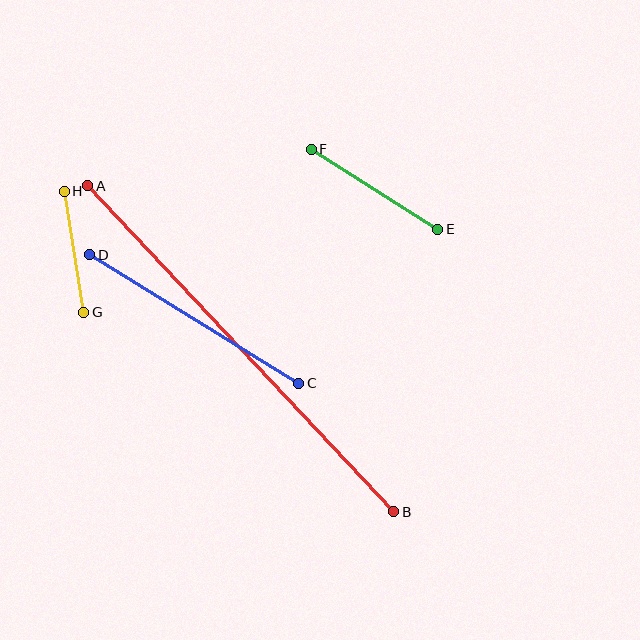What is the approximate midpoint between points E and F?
The midpoint is at approximately (374, 189) pixels.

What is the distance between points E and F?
The distance is approximately 150 pixels.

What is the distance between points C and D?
The distance is approximately 246 pixels.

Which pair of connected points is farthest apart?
Points A and B are farthest apart.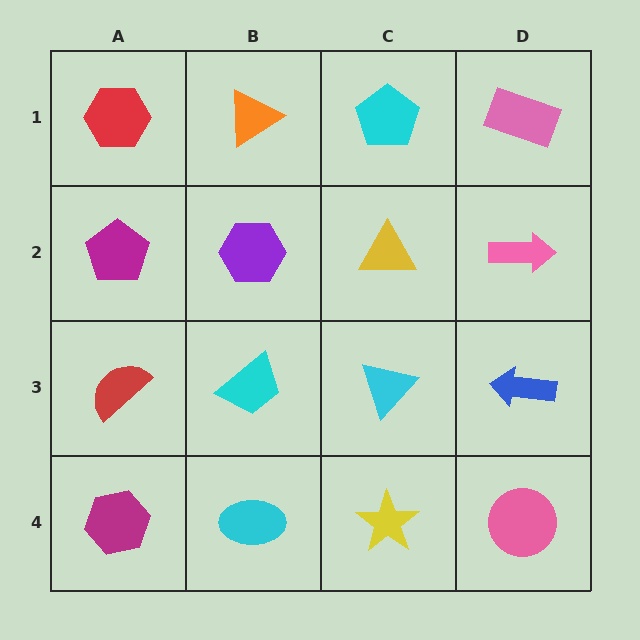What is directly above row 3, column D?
A pink arrow.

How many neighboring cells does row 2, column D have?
3.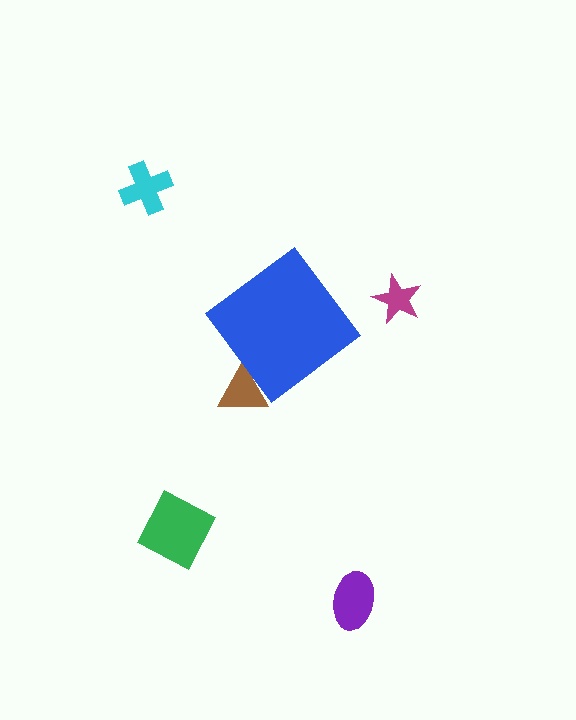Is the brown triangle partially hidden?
Yes, the brown triangle is partially hidden behind the blue diamond.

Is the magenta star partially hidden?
No, the magenta star is fully visible.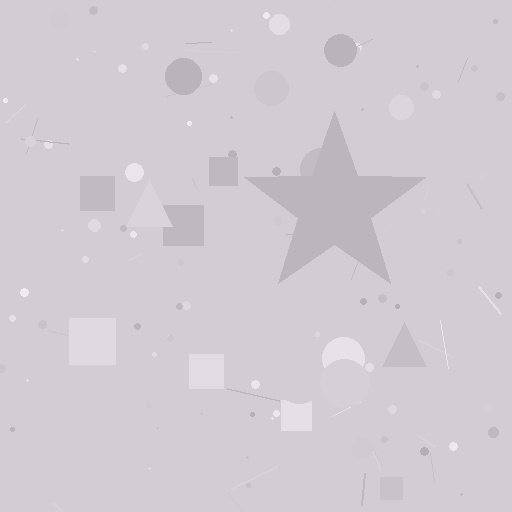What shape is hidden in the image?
A star is hidden in the image.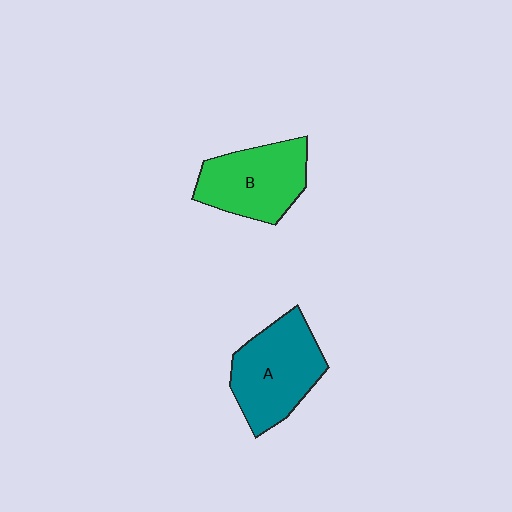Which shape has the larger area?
Shape A (teal).